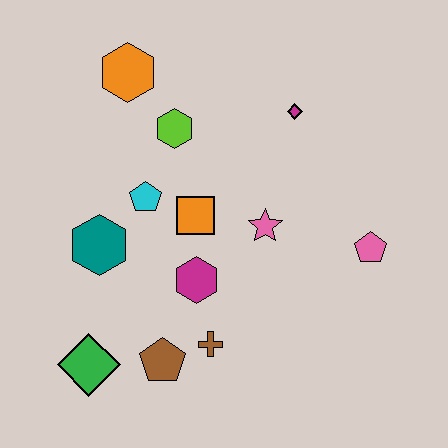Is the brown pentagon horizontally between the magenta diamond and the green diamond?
Yes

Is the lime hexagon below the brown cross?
No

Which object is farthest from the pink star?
The green diamond is farthest from the pink star.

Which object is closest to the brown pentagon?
The brown cross is closest to the brown pentagon.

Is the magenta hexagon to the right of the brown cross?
No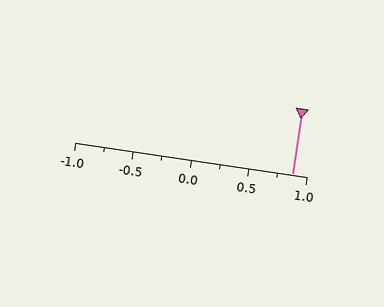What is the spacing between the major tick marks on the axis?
The major ticks are spaced 0.5 apart.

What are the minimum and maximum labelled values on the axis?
The axis runs from -1.0 to 1.0.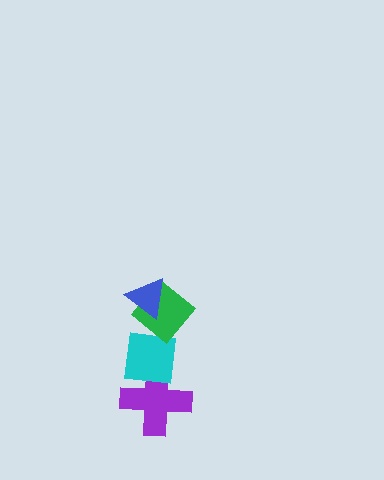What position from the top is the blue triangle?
The blue triangle is 1st from the top.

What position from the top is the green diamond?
The green diamond is 2nd from the top.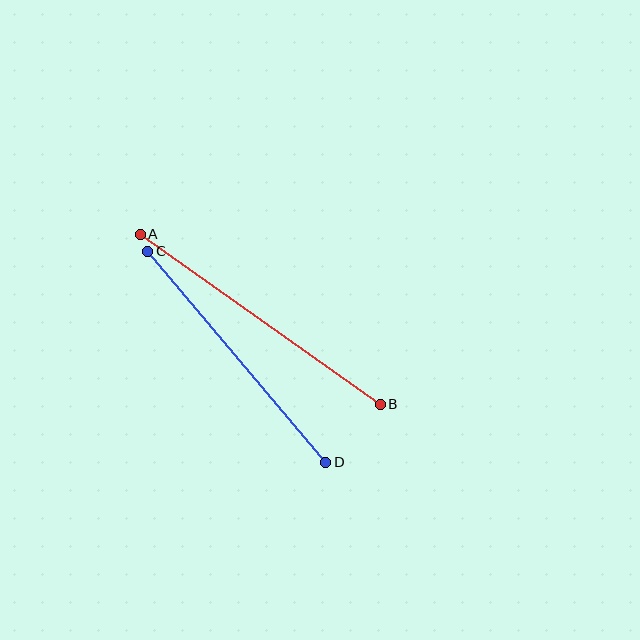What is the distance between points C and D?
The distance is approximately 276 pixels.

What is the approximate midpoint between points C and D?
The midpoint is at approximately (237, 357) pixels.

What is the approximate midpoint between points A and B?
The midpoint is at approximately (260, 319) pixels.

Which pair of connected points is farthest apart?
Points A and B are farthest apart.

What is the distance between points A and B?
The distance is approximately 294 pixels.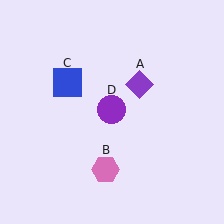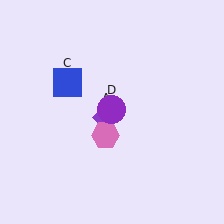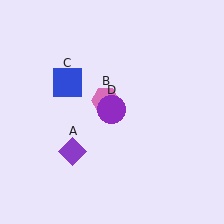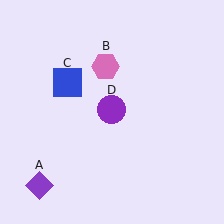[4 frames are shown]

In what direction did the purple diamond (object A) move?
The purple diamond (object A) moved down and to the left.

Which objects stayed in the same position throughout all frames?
Blue square (object C) and purple circle (object D) remained stationary.